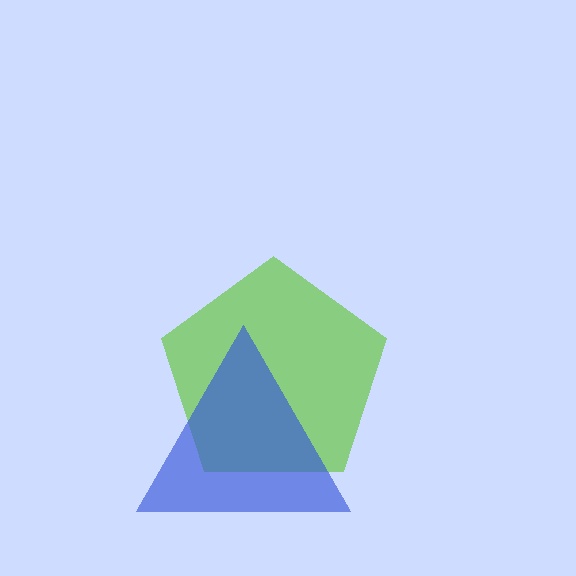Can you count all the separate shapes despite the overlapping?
Yes, there are 2 separate shapes.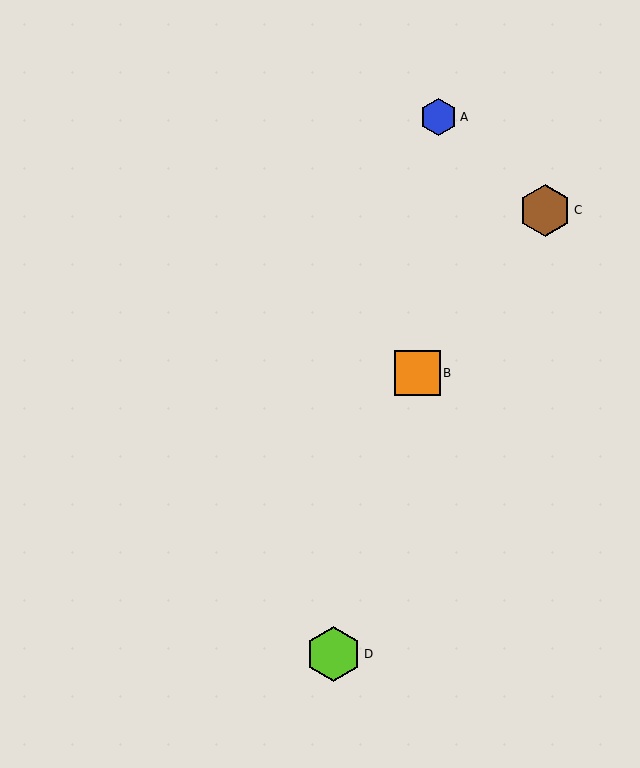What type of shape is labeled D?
Shape D is a lime hexagon.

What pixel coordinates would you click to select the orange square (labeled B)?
Click at (418, 373) to select the orange square B.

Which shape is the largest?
The lime hexagon (labeled D) is the largest.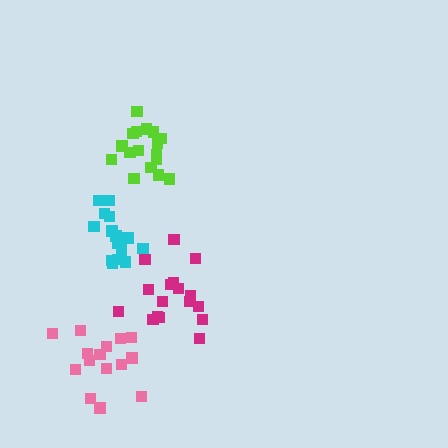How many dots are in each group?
Group 1: 16 dots, Group 2: 17 dots, Group 3: 15 dots, Group 4: 18 dots (66 total).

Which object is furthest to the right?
The magenta cluster is rightmost.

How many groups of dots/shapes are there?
There are 4 groups.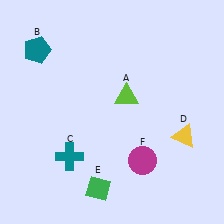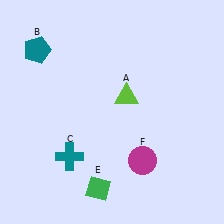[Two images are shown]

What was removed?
The yellow triangle (D) was removed in Image 2.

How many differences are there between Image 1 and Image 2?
There is 1 difference between the two images.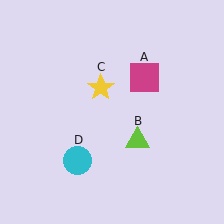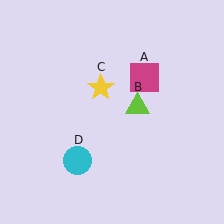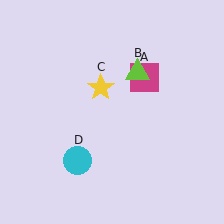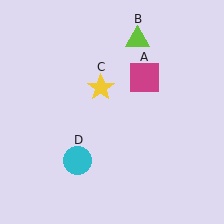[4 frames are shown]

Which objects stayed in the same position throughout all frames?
Magenta square (object A) and yellow star (object C) and cyan circle (object D) remained stationary.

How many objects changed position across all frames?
1 object changed position: lime triangle (object B).